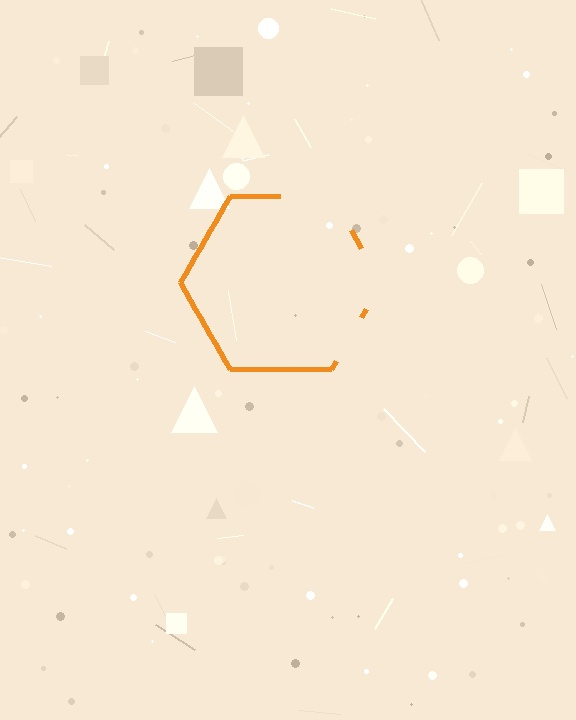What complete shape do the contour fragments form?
The contour fragments form a hexagon.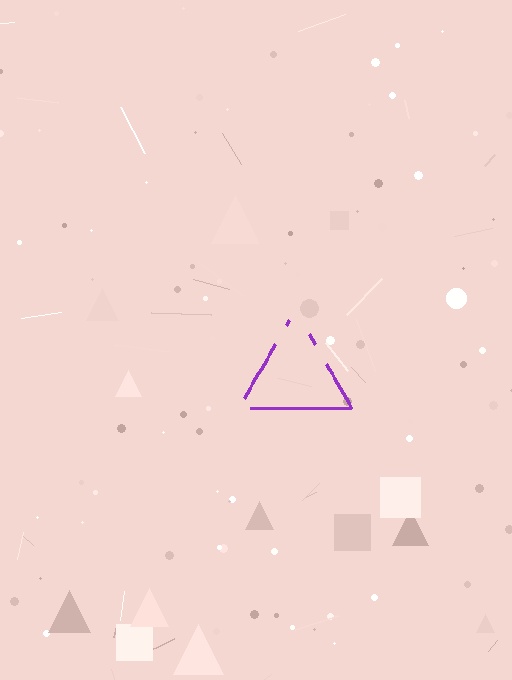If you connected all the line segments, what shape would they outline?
They would outline a triangle.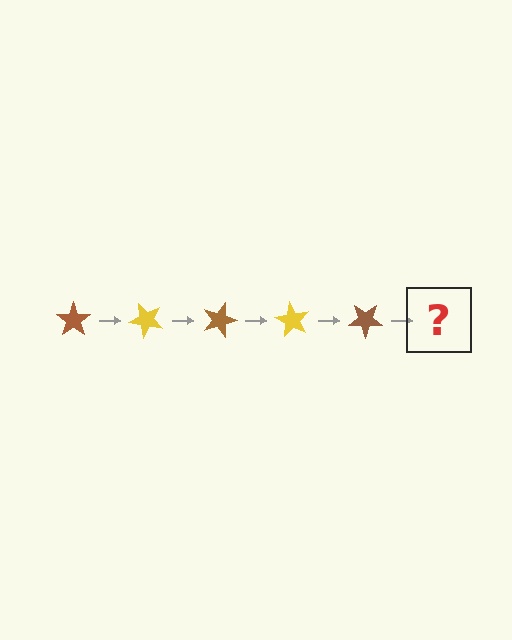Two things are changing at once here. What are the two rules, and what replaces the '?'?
The two rules are that it rotates 45 degrees each step and the color cycles through brown and yellow. The '?' should be a yellow star, rotated 225 degrees from the start.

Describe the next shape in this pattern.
It should be a yellow star, rotated 225 degrees from the start.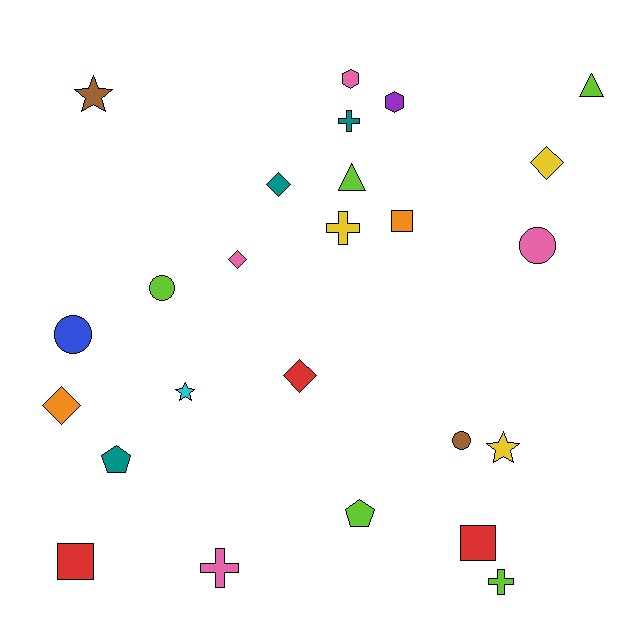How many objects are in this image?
There are 25 objects.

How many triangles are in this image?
There are 2 triangles.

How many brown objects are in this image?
There are 2 brown objects.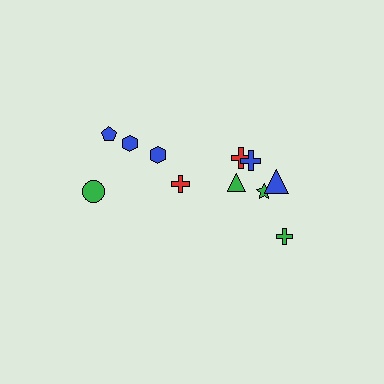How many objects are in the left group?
There are 4 objects.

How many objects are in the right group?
There are 7 objects.